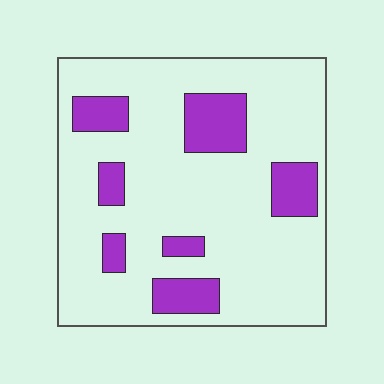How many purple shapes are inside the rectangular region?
7.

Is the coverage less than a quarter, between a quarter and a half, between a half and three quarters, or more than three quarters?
Less than a quarter.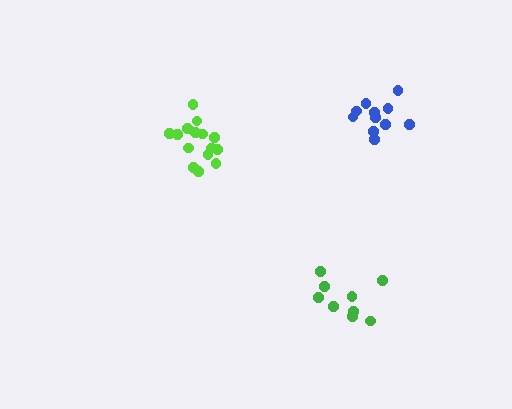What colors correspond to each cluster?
The clusters are colored: lime, green, blue.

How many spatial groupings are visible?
There are 3 spatial groupings.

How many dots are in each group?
Group 1: 15 dots, Group 2: 9 dots, Group 3: 11 dots (35 total).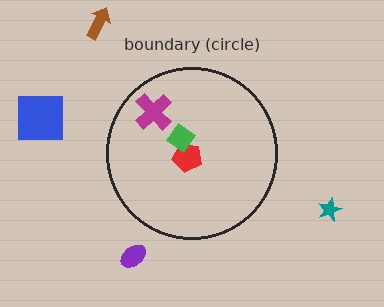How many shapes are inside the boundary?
3 inside, 4 outside.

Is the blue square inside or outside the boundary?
Outside.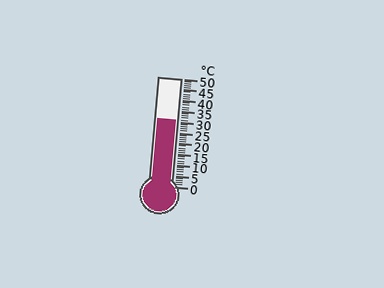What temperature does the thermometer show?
The thermometer shows approximately 31°C.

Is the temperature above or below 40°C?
The temperature is below 40°C.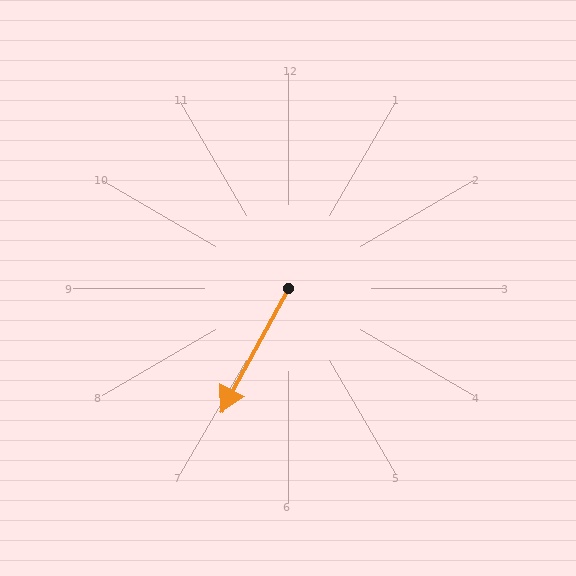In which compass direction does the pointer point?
Southwest.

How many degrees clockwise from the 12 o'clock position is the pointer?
Approximately 209 degrees.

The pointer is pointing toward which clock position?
Roughly 7 o'clock.